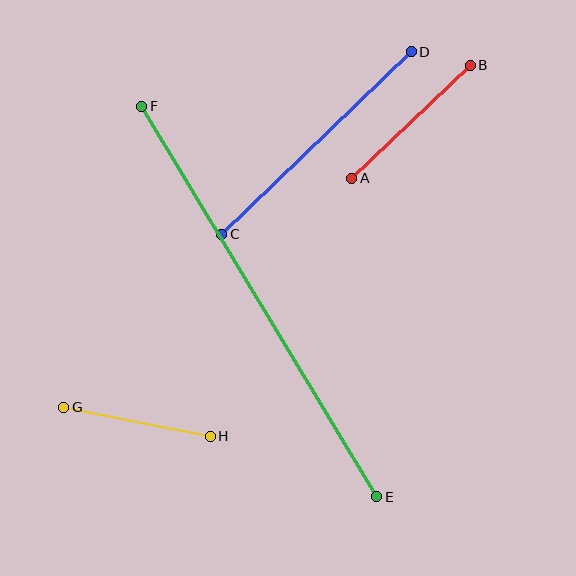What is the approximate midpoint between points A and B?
The midpoint is at approximately (411, 122) pixels.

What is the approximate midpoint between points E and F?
The midpoint is at approximately (259, 301) pixels.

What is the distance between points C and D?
The distance is approximately 263 pixels.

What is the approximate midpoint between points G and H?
The midpoint is at approximately (137, 422) pixels.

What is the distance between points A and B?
The distance is approximately 164 pixels.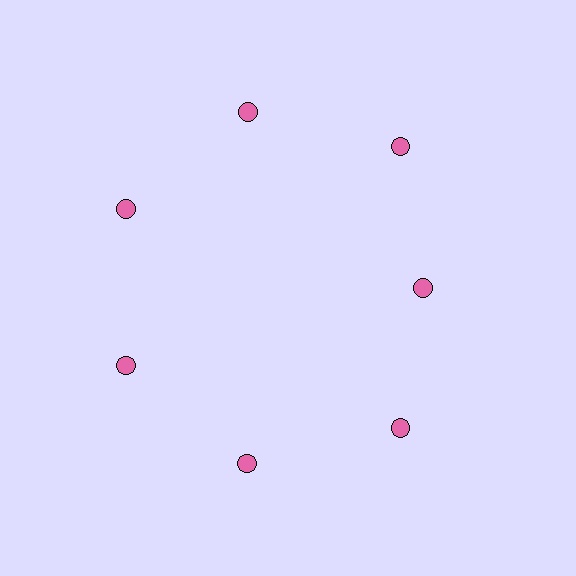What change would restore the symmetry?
The symmetry would be restored by moving it outward, back onto the ring so that all 7 circles sit at equal angles and equal distance from the center.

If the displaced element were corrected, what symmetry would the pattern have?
It would have 7-fold rotational symmetry — the pattern would map onto itself every 51 degrees.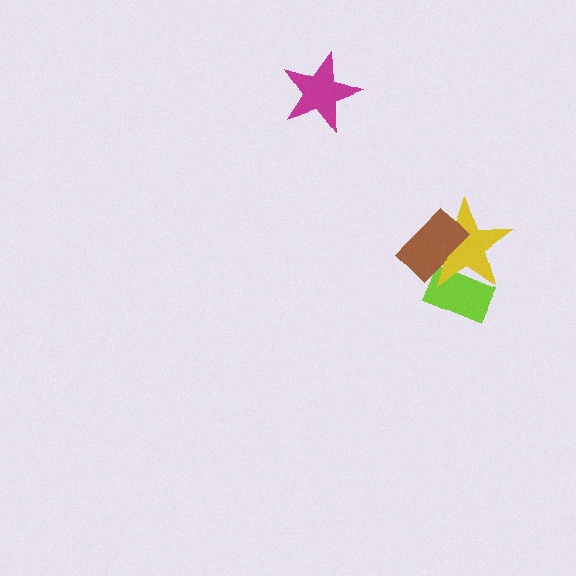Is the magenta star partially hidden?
No, no other shape covers it.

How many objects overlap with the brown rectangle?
2 objects overlap with the brown rectangle.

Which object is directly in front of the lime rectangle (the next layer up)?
The yellow star is directly in front of the lime rectangle.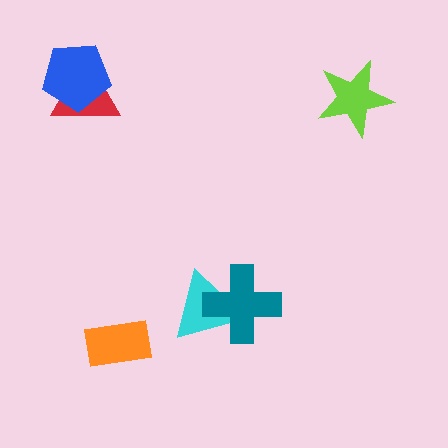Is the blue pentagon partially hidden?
No, no other shape covers it.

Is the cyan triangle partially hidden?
Yes, it is partially covered by another shape.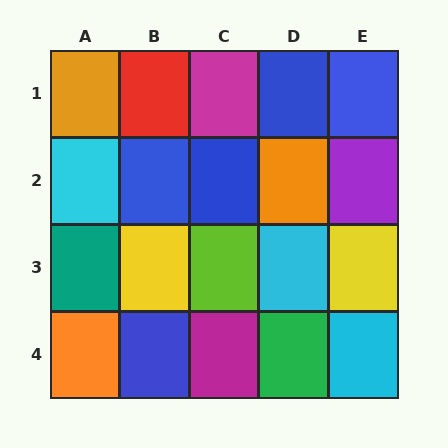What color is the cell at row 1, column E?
Blue.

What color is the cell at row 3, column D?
Cyan.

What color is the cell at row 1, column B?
Red.